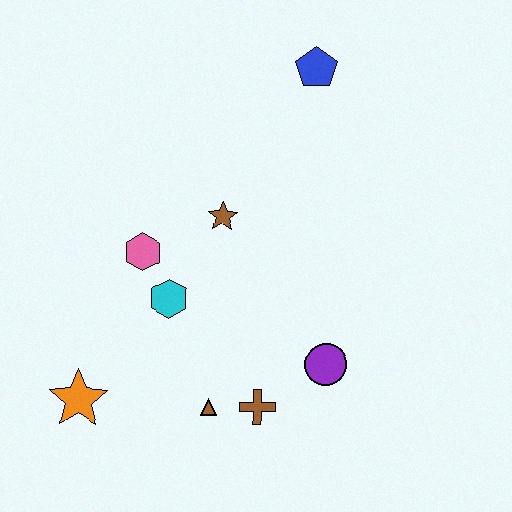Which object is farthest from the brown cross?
The blue pentagon is farthest from the brown cross.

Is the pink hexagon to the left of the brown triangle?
Yes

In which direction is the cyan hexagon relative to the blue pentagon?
The cyan hexagon is below the blue pentagon.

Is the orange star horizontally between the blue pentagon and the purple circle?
No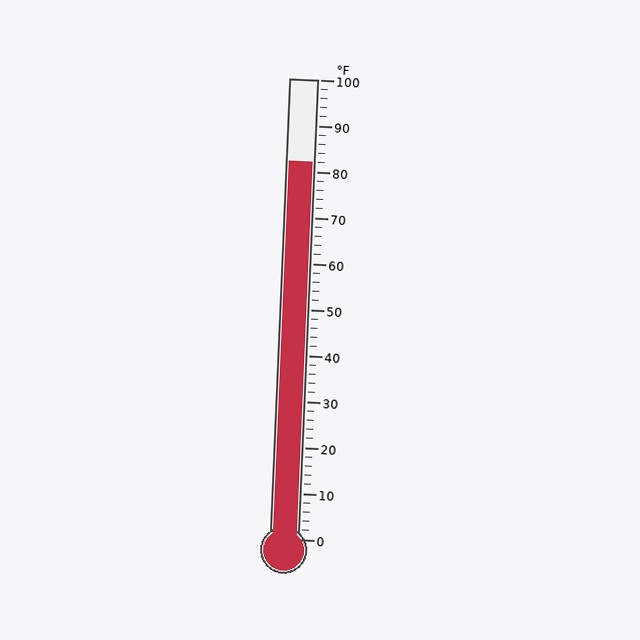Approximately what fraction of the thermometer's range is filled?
The thermometer is filled to approximately 80% of its range.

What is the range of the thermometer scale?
The thermometer scale ranges from 0°F to 100°F.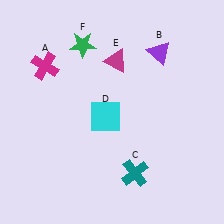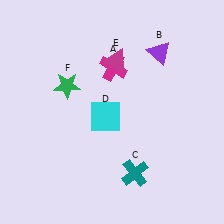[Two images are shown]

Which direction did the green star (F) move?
The green star (F) moved down.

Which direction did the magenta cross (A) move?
The magenta cross (A) moved right.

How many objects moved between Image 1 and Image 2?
2 objects moved between the two images.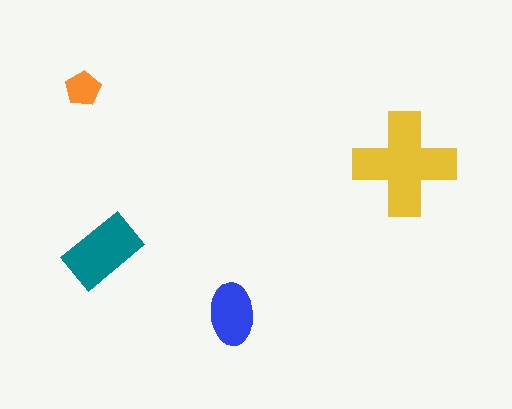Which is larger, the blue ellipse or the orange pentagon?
The blue ellipse.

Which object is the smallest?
The orange pentagon.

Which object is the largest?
The yellow cross.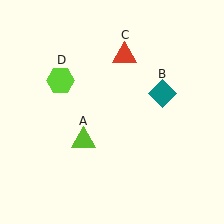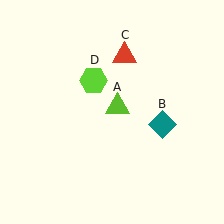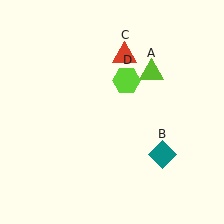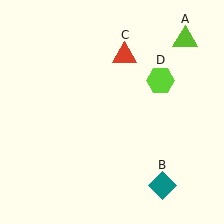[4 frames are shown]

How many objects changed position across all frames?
3 objects changed position: lime triangle (object A), teal diamond (object B), lime hexagon (object D).